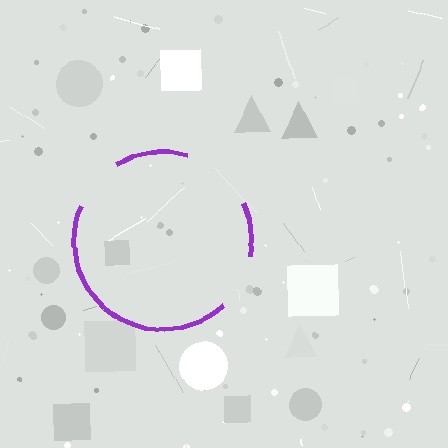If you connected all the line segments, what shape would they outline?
They would outline a circle.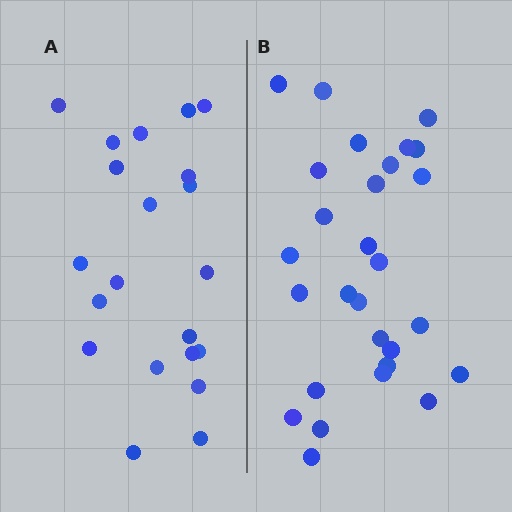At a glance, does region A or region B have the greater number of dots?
Region B (the right region) has more dots.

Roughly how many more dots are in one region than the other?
Region B has roughly 8 or so more dots than region A.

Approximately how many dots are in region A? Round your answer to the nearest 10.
About 20 dots. (The exact count is 21, which rounds to 20.)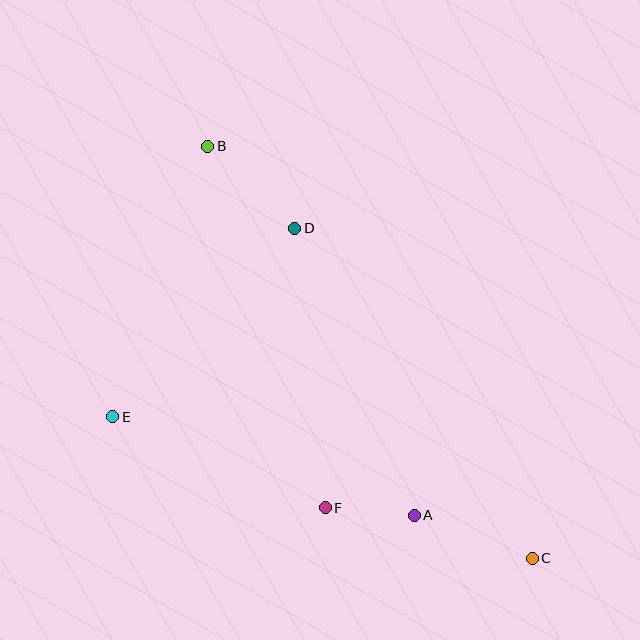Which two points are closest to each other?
Points A and F are closest to each other.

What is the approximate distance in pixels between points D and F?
The distance between D and F is approximately 281 pixels.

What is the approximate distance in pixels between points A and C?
The distance between A and C is approximately 126 pixels.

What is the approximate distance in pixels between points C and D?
The distance between C and D is approximately 406 pixels.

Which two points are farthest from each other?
Points B and C are farthest from each other.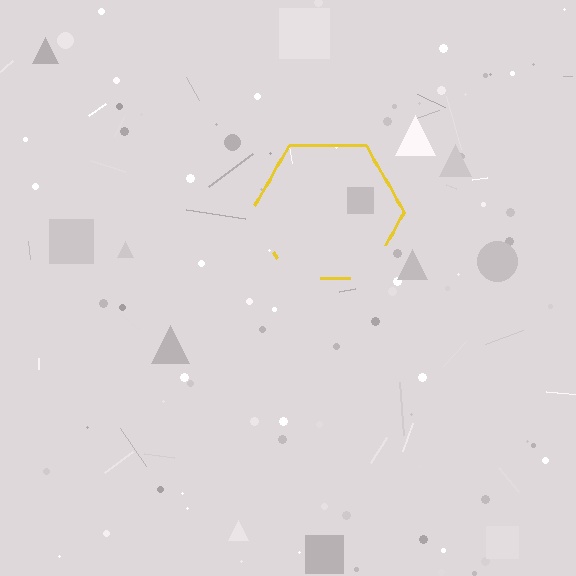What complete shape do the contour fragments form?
The contour fragments form a hexagon.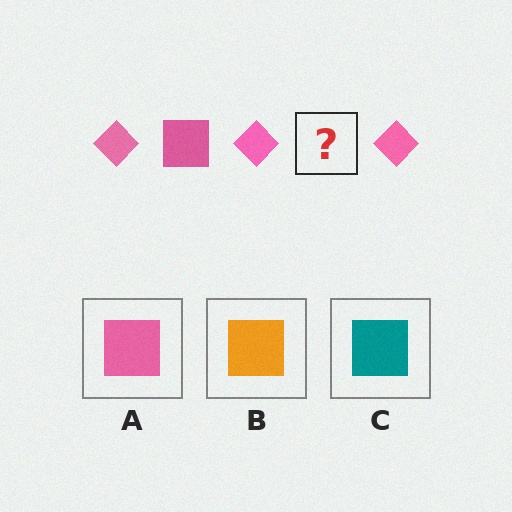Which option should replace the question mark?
Option A.